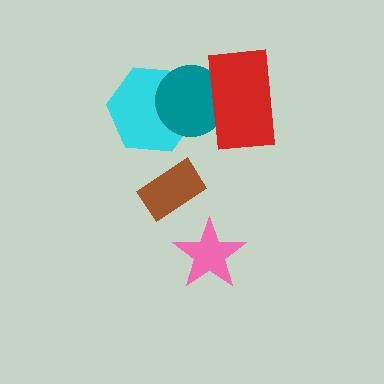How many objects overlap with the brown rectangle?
0 objects overlap with the brown rectangle.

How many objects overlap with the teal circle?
2 objects overlap with the teal circle.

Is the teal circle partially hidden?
Yes, it is partially covered by another shape.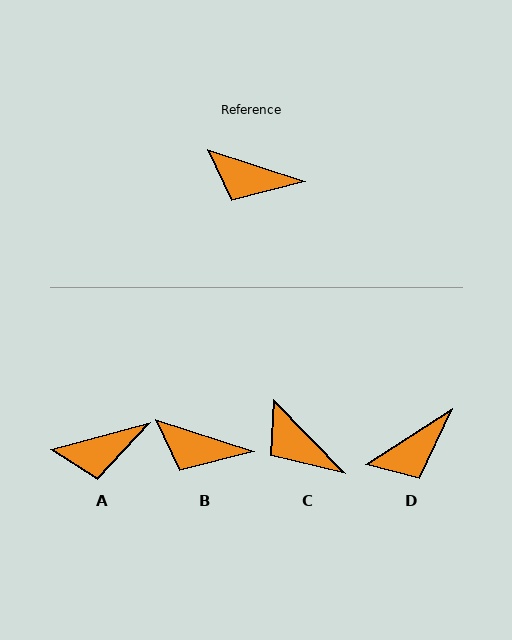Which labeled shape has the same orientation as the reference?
B.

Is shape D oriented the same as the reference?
No, it is off by about 51 degrees.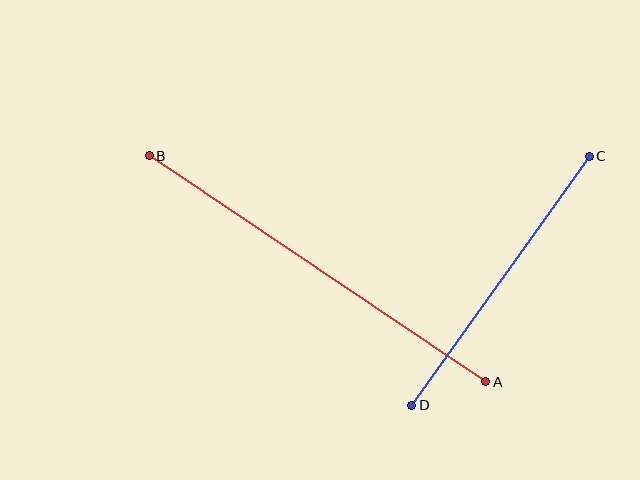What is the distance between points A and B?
The distance is approximately 406 pixels.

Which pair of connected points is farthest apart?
Points A and B are farthest apart.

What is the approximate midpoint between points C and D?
The midpoint is at approximately (501, 281) pixels.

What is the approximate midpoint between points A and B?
The midpoint is at approximately (317, 269) pixels.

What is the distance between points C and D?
The distance is approximately 306 pixels.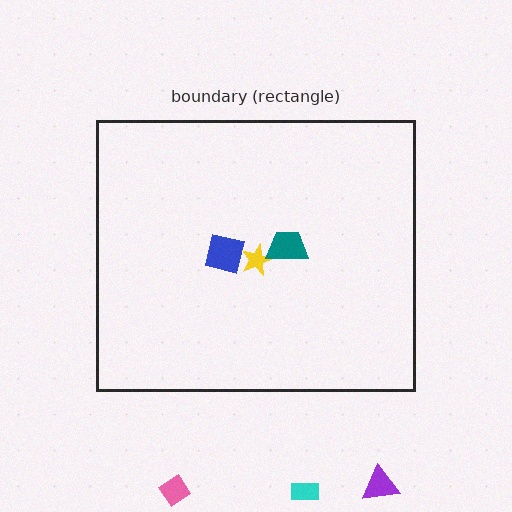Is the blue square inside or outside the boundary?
Inside.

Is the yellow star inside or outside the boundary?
Inside.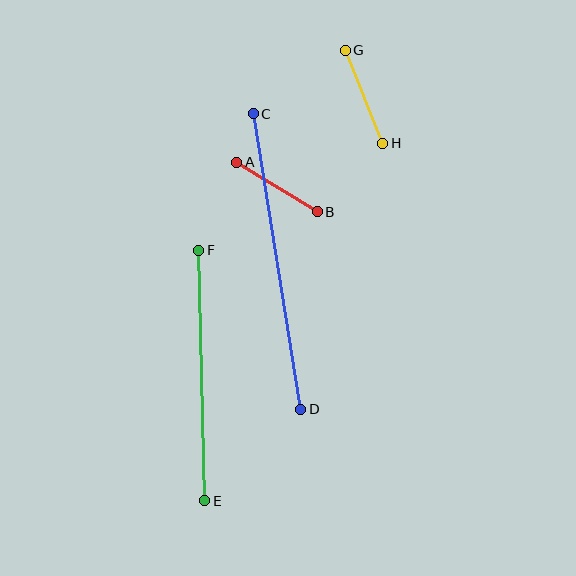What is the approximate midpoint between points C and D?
The midpoint is at approximately (277, 262) pixels.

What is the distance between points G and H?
The distance is approximately 100 pixels.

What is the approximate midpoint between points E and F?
The midpoint is at approximately (202, 375) pixels.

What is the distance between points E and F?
The distance is approximately 251 pixels.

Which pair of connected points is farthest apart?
Points C and D are farthest apart.